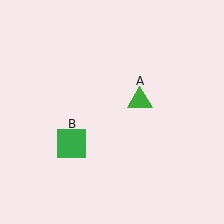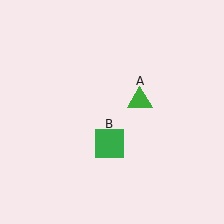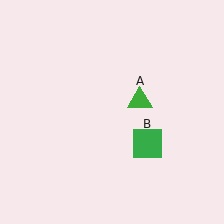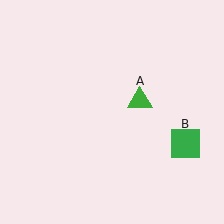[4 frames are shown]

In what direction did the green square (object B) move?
The green square (object B) moved right.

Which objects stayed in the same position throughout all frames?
Green triangle (object A) remained stationary.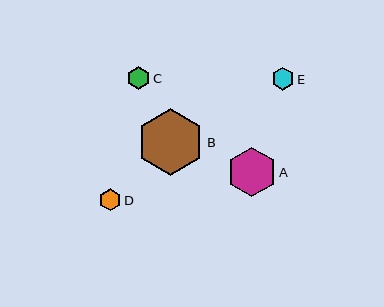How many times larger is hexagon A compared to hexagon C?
Hexagon A is approximately 2.1 times the size of hexagon C.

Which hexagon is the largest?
Hexagon B is the largest with a size of approximately 67 pixels.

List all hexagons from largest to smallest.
From largest to smallest: B, A, C, E, D.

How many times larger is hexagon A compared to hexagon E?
Hexagon A is approximately 2.1 times the size of hexagon E.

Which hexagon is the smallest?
Hexagon D is the smallest with a size of approximately 22 pixels.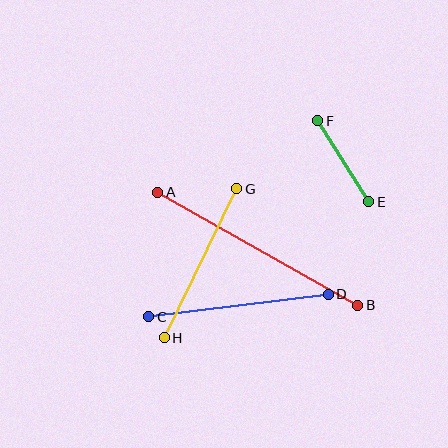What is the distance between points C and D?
The distance is approximately 181 pixels.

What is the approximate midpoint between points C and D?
The midpoint is at approximately (238, 306) pixels.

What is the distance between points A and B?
The distance is approximately 229 pixels.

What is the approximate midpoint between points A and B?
The midpoint is at approximately (258, 249) pixels.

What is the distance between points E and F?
The distance is approximately 95 pixels.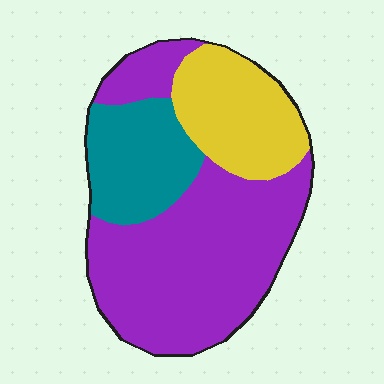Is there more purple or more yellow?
Purple.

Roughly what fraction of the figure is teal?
Teal covers roughly 20% of the figure.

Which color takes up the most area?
Purple, at roughly 55%.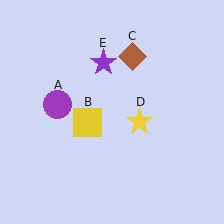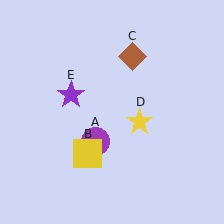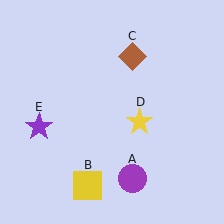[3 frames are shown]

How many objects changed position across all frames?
3 objects changed position: purple circle (object A), yellow square (object B), purple star (object E).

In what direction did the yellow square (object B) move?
The yellow square (object B) moved down.